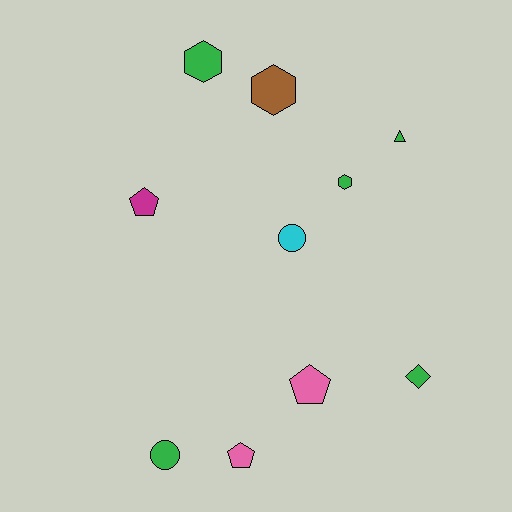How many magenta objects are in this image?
There is 1 magenta object.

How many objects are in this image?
There are 10 objects.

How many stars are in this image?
There are no stars.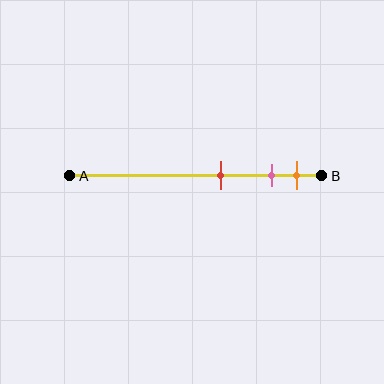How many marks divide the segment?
There are 3 marks dividing the segment.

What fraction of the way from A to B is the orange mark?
The orange mark is approximately 90% (0.9) of the way from A to B.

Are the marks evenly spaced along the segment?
No, the marks are not evenly spaced.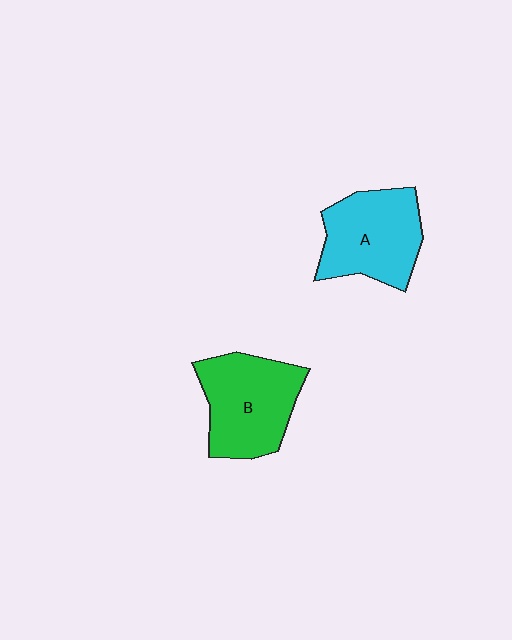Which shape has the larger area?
Shape B (green).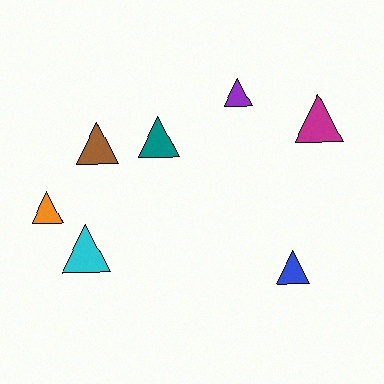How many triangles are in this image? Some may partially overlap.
There are 7 triangles.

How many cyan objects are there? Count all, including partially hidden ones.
There is 1 cyan object.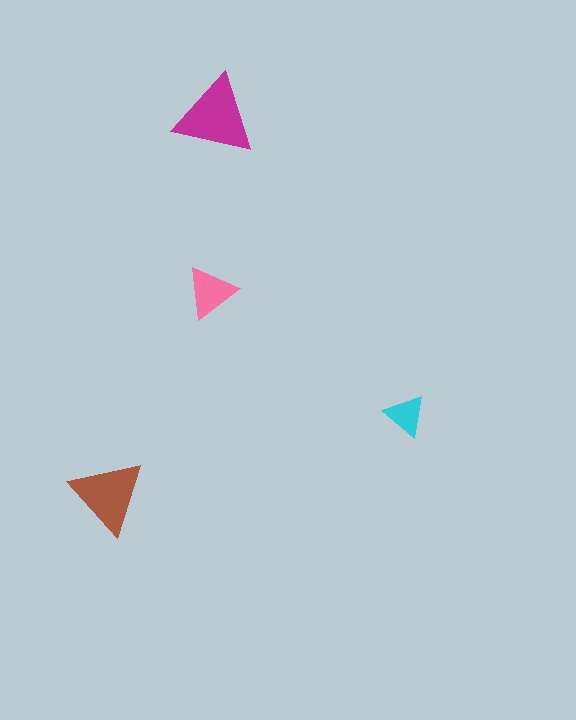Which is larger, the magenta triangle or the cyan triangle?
The magenta one.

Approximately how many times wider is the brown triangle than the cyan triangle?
About 2 times wider.